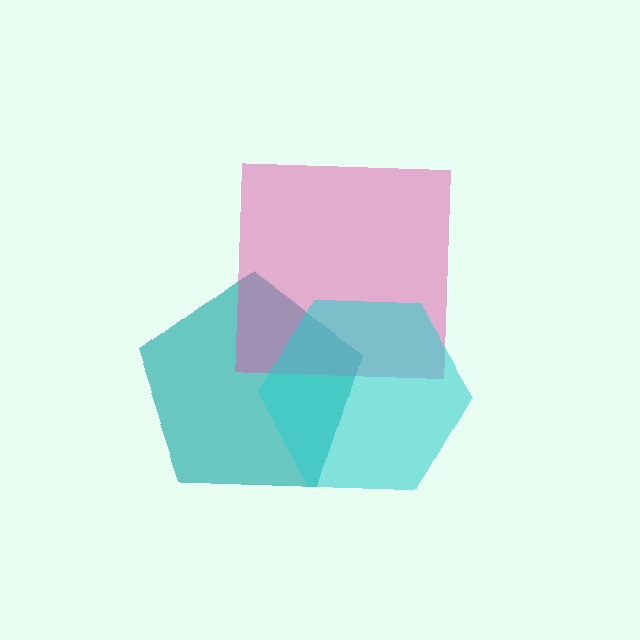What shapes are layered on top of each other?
The layered shapes are: a teal pentagon, a pink square, a cyan hexagon.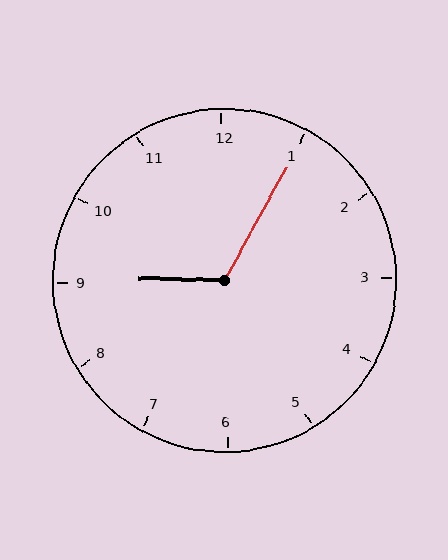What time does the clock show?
9:05.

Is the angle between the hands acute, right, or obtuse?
It is obtuse.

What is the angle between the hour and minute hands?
Approximately 118 degrees.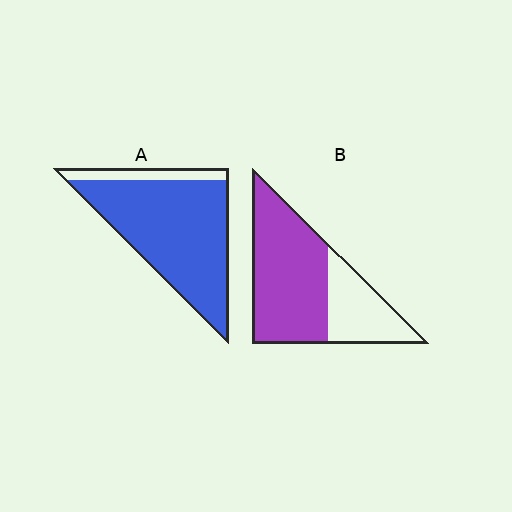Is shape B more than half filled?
Yes.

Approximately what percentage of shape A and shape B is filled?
A is approximately 85% and B is approximately 65%.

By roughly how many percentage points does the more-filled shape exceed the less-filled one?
By roughly 20 percentage points (A over B).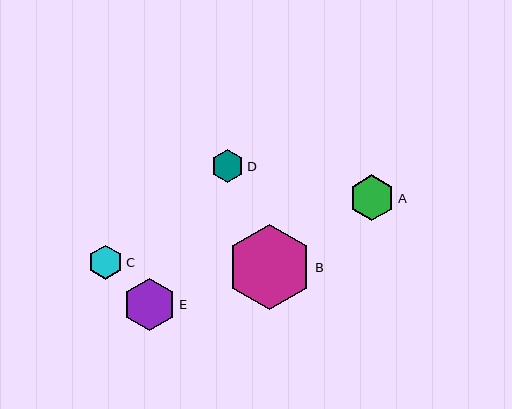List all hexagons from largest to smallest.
From largest to smallest: B, E, A, C, D.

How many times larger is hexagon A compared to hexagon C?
Hexagon A is approximately 1.3 times the size of hexagon C.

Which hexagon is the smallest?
Hexagon D is the smallest with a size of approximately 33 pixels.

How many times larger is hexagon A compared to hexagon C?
Hexagon A is approximately 1.3 times the size of hexagon C.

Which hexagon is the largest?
Hexagon B is the largest with a size of approximately 86 pixels.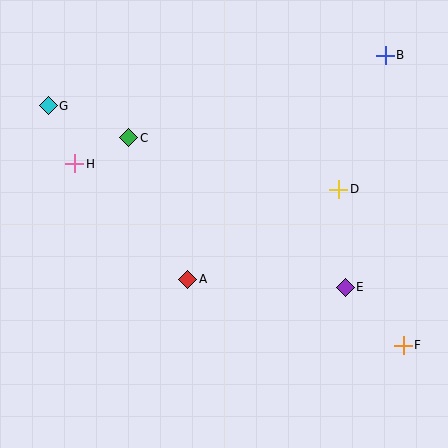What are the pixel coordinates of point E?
Point E is at (345, 287).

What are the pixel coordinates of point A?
Point A is at (188, 279).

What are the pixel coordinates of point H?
Point H is at (75, 164).